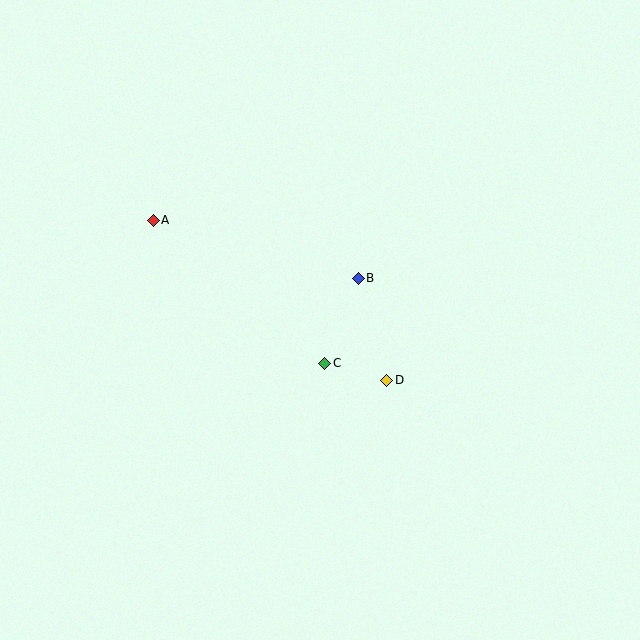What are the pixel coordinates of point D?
Point D is at (387, 380).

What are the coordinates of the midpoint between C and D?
The midpoint between C and D is at (356, 372).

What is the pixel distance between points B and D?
The distance between B and D is 106 pixels.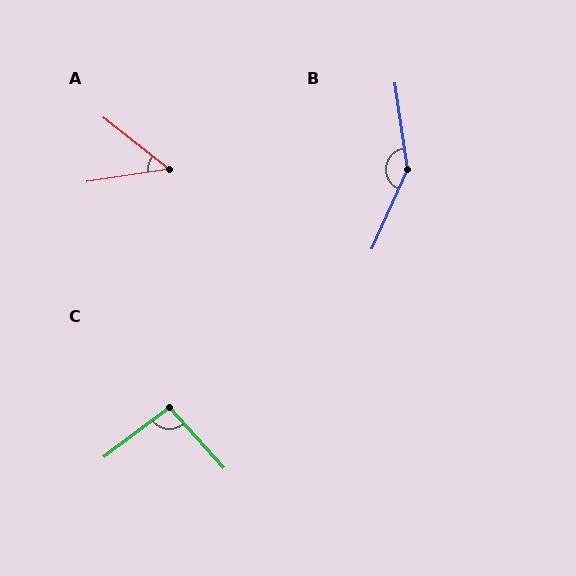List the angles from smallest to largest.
A (46°), C (95°), B (148°).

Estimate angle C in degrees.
Approximately 95 degrees.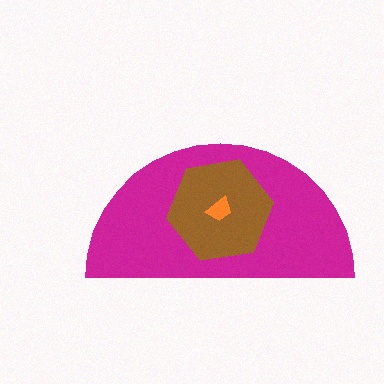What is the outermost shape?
The magenta semicircle.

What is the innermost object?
The orange trapezoid.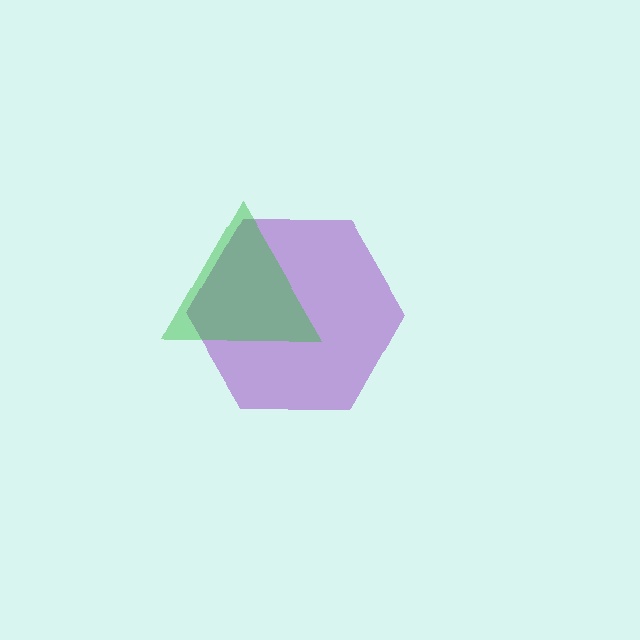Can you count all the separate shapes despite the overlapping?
Yes, there are 2 separate shapes.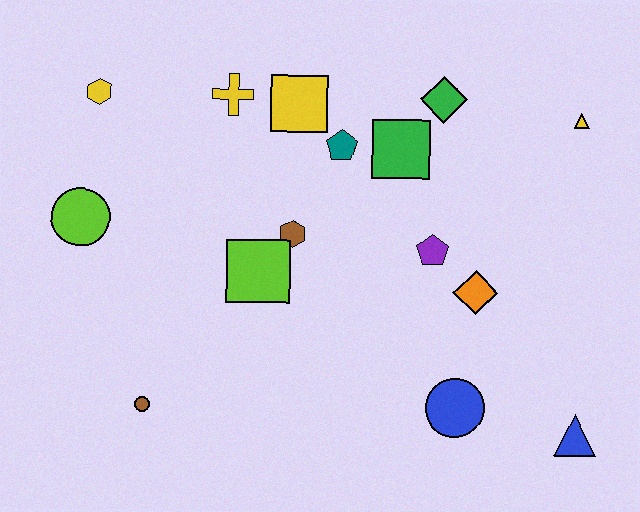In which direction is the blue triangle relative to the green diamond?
The blue triangle is below the green diamond.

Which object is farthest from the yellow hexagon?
The blue triangle is farthest from the yellow hexagon.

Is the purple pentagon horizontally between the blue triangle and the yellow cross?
Yes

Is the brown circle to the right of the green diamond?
No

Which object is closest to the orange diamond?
The purple pentagon is closest to the orange diamond.